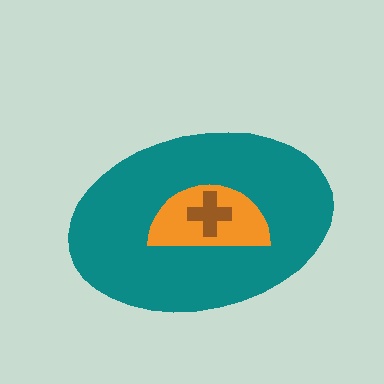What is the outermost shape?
The teal ellipse.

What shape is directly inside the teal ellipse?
The orange semicircle.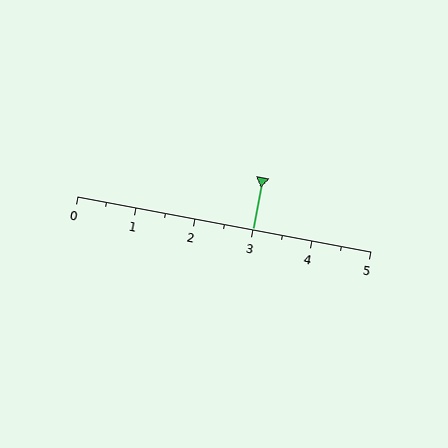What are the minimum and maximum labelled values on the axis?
The axis runs from 0 to 5.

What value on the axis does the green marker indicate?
The marker indicates approximately 3.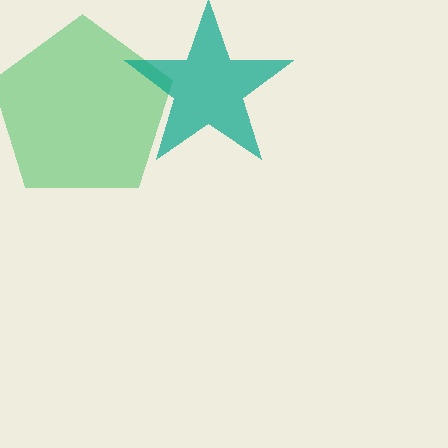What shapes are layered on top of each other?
The layered shapes are: a green pentagon, a teal star.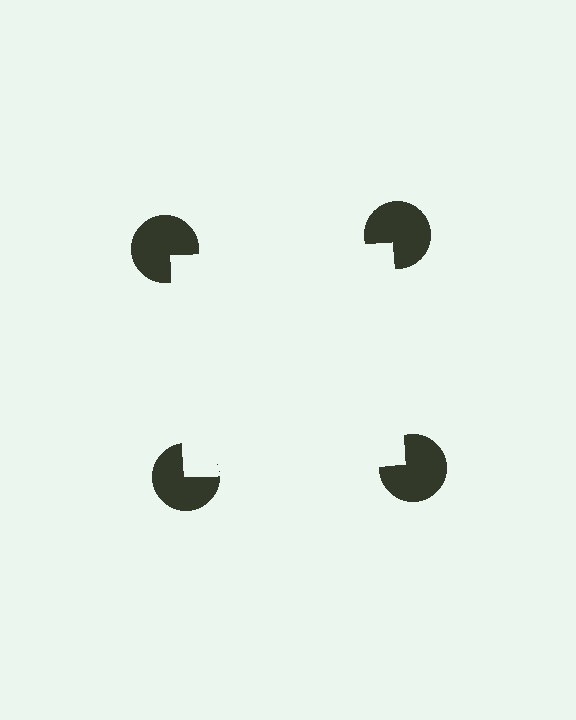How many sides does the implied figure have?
4 sides.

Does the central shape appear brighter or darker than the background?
It typically appears slightly brighter than the background, even though no actual brightness change is drawn.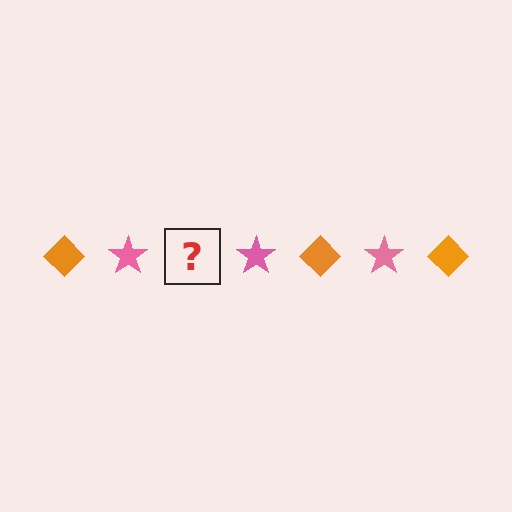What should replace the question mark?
The question mark should be replaced with an orange diamond.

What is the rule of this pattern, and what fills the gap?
The rule is that the pattern alternates between orange diamond and pink star. The gap should be filled with an orange diamond.